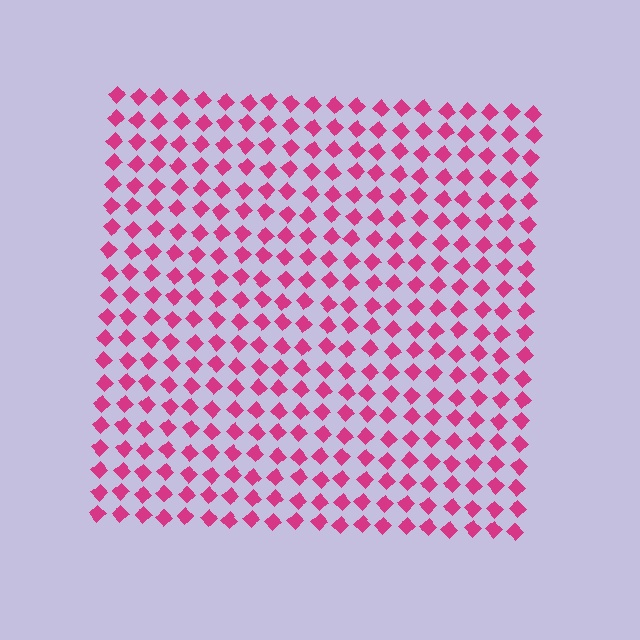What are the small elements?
The small elements are diamonds.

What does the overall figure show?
The overall figure shows a square.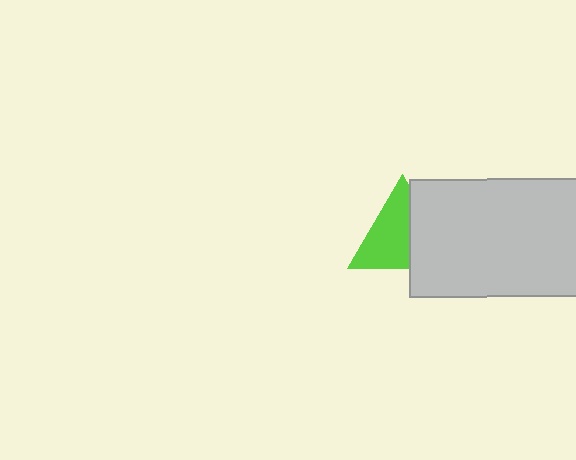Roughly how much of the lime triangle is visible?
About half of it is visible (roughly 62%).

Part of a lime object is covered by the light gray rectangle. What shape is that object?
It is a triangle.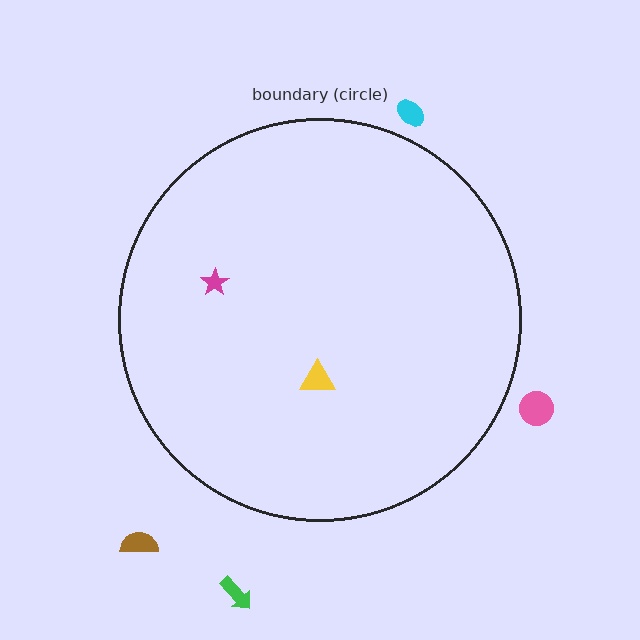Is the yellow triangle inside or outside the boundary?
Inside.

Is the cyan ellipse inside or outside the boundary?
Outside.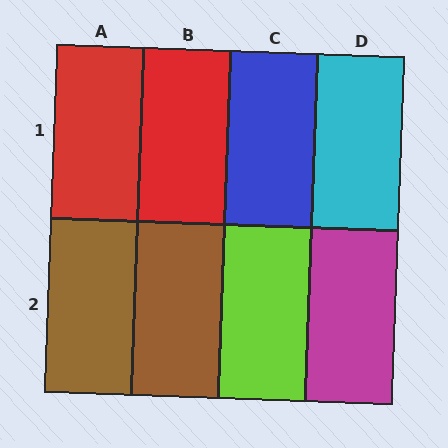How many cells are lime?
1 cell is lime.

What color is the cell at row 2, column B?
Brown.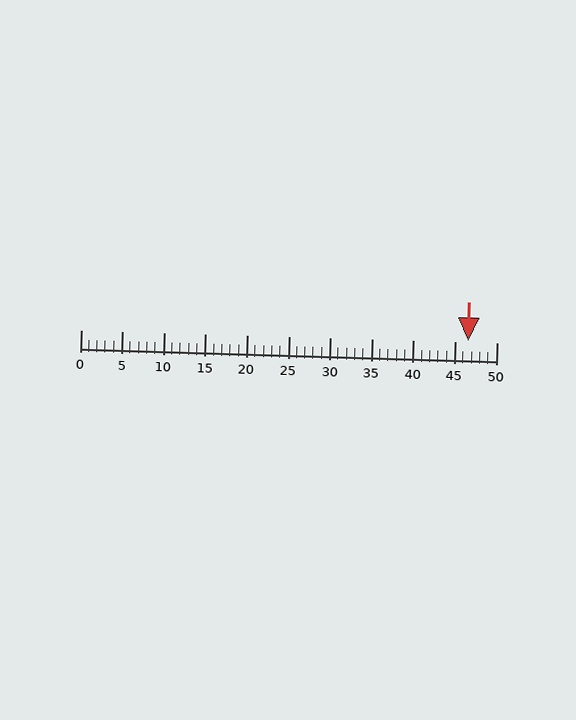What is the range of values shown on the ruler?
The ruler shows values from 0 to 50.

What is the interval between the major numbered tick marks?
The major tick marks are spaced 5 units apart.